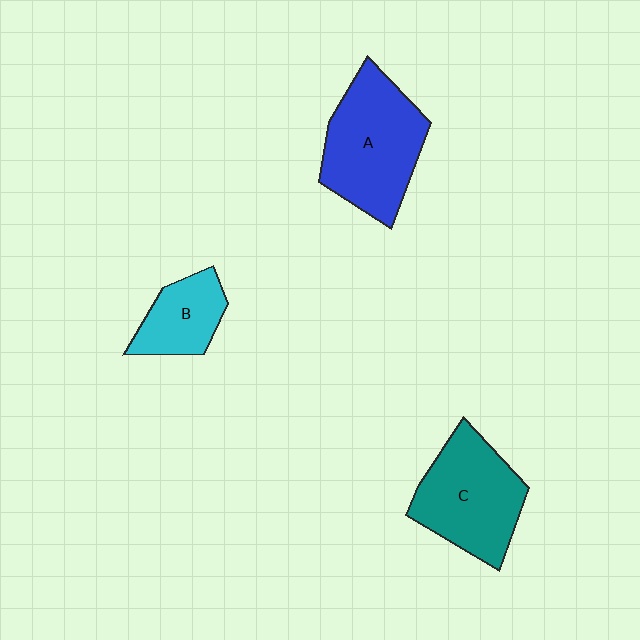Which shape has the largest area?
Shape A (blue).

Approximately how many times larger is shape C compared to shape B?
Approximately 1.8 times.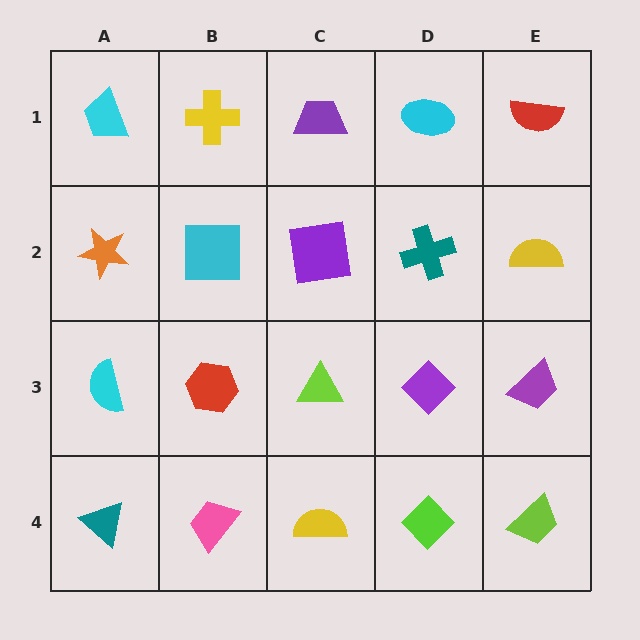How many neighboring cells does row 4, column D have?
3.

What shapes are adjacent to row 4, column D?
A purple diamond (row 3, column D), a yellow semicircle (row 4, column C), a lime trapezoid (row 4, column E).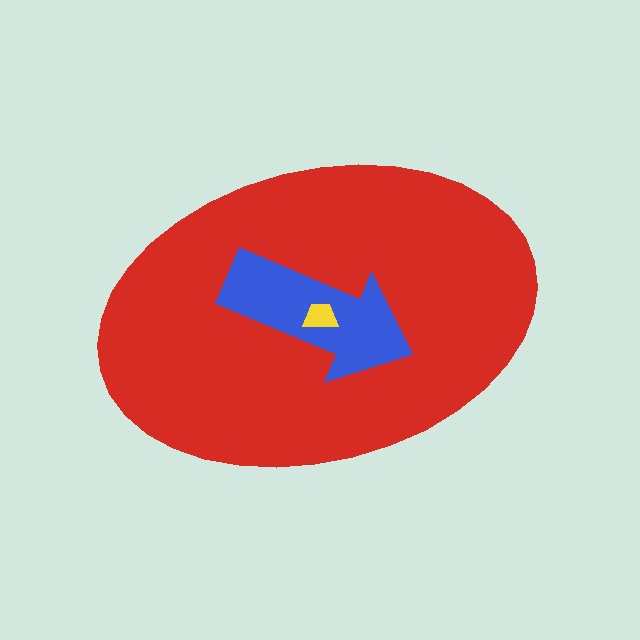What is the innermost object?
The yellow trapezoid.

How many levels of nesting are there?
3.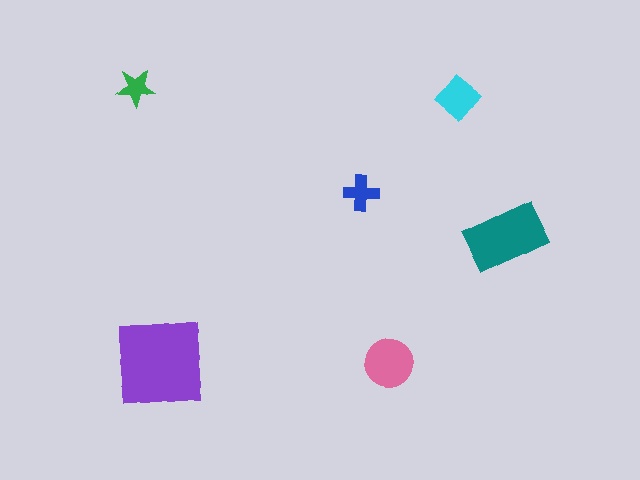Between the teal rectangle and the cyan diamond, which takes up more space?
The teal rectangle.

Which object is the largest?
The purple square.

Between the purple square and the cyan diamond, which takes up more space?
The purple square.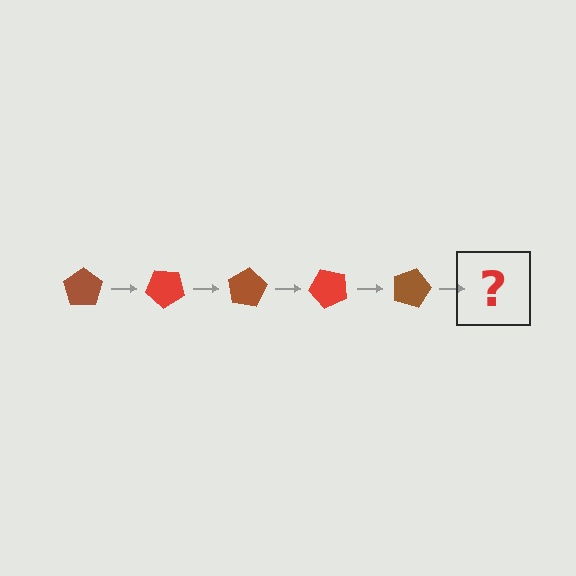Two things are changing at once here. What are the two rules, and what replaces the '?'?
The two rules are that it rotates 40 degrees each step and the color cycles through brown and red. The '?' should be a red pentagon, rotated 200 degrees from the start.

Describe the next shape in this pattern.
It should be a red pentagon, rotated 200 degrees from the start.